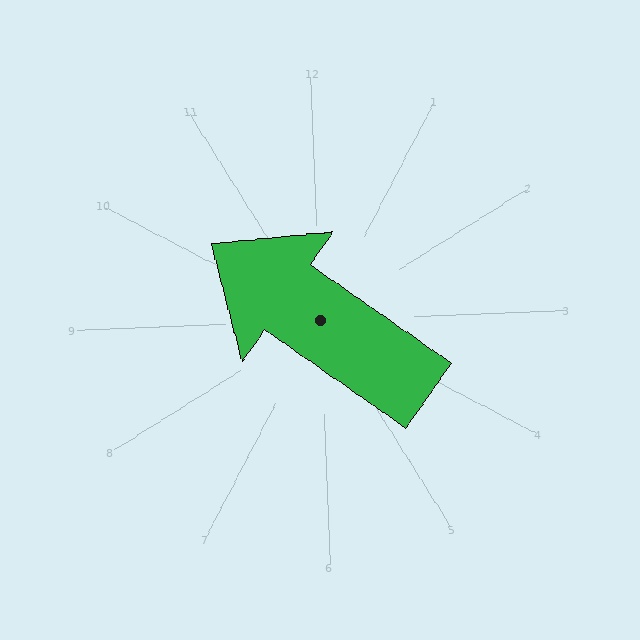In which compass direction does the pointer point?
Northwest.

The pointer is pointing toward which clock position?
Roughly 10 o'clock.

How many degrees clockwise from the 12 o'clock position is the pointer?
Approximately 307 degrees.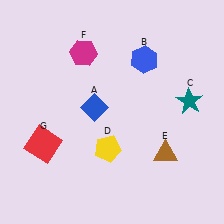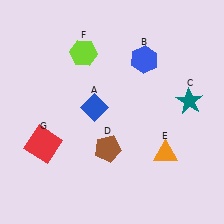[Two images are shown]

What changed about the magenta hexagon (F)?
In Image 1, F is magenta. In Image 2, it changed to lime.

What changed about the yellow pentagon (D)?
In Image 1, D is yellow. In Image 2, it changed to brown.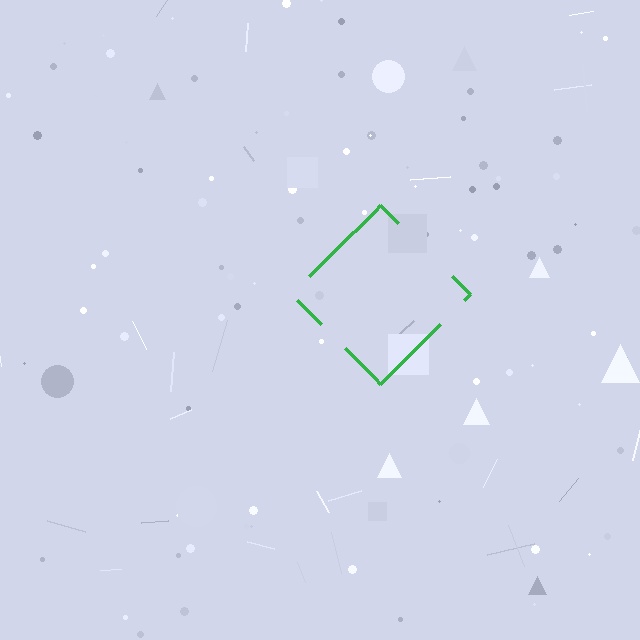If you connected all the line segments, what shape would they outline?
They would outline a diamond.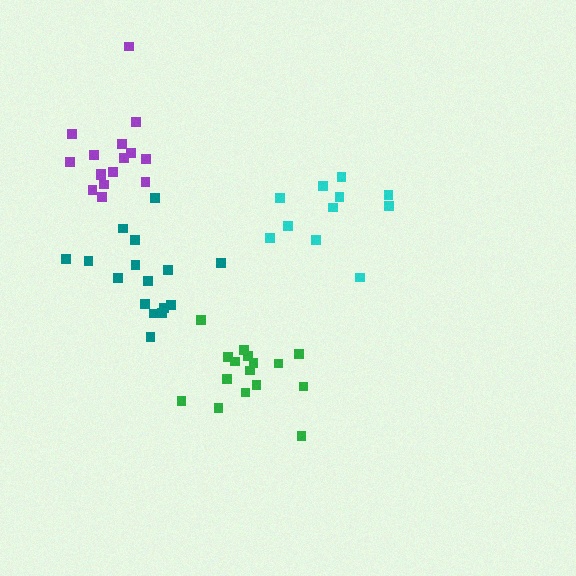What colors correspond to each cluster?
The clusters are colored: cyan, teal, purple, green.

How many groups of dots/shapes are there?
There are 4 groups.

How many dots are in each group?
Group 1: 11 dots, Group 2: 16 dots, Group 3: 16 dots, Group 4: 16 dots (59 total).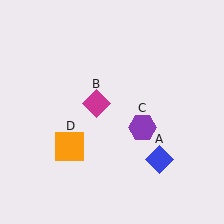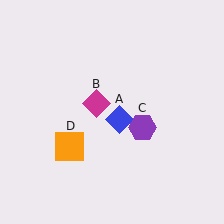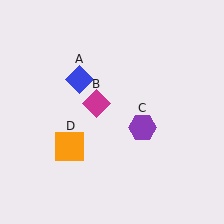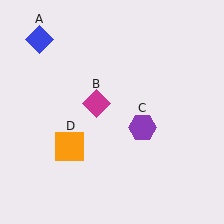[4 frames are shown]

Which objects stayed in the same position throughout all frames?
Magenta diamond (object B) and purple hexagon (object C) and orange square (object D) remained stationary.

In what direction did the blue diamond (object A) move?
The blue diamond (object A) moved up and to the left.